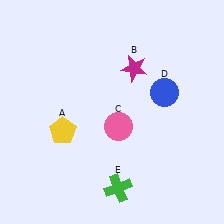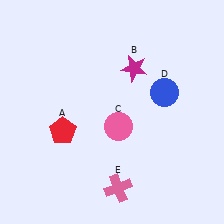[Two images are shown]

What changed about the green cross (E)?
In Image 1, E is green. In Image 2, it changed to pink.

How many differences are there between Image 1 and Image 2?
There are 2 differences between the two images.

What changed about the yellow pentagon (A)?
In Image 1, A is yellow. In Image 2, it changed to red.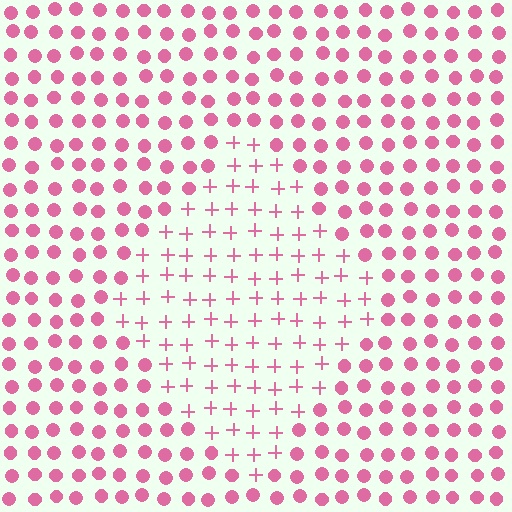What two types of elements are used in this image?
The image uses plus signs inside the diamond region and circles outside it.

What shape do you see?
I see a diamond.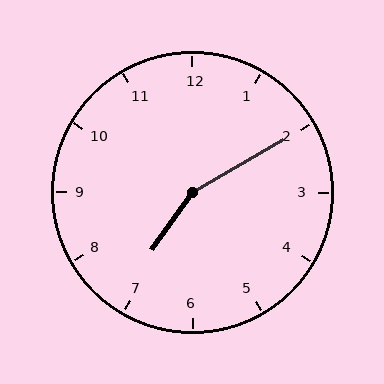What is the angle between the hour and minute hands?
Approximately 155 degrees.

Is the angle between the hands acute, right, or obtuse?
It is obtuse.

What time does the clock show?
7:10.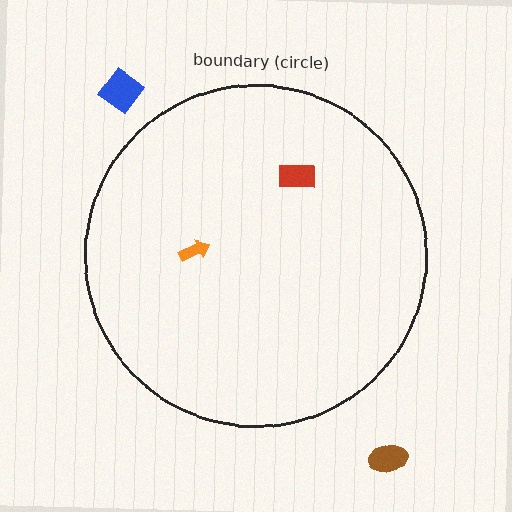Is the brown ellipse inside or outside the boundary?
Outside.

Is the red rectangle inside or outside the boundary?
Inside.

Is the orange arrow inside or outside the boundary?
Inside.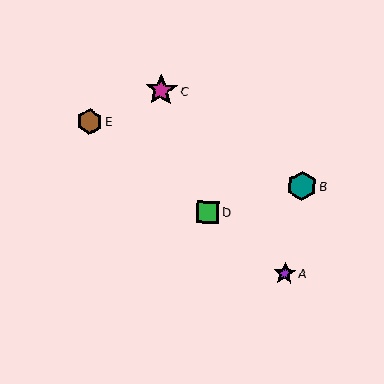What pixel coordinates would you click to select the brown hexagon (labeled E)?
Click at (89, 122) to select the brown hexagon E.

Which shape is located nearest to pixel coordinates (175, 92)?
The magenta star (labeled C) at (161, 90) is nearest to that location.